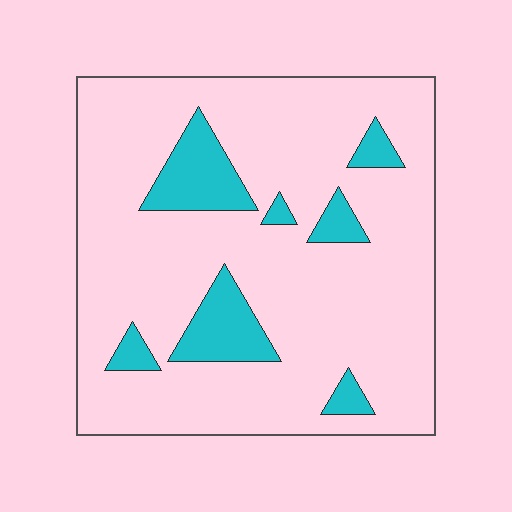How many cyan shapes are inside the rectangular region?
7.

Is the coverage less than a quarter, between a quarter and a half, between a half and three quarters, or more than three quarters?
Less than a quarter.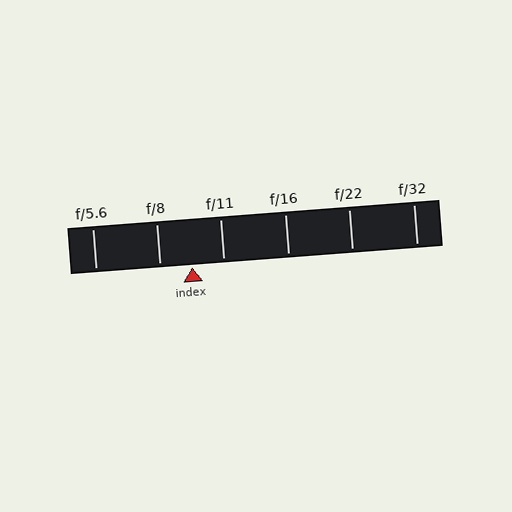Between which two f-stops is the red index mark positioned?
The index mark is between f/8 and f/11.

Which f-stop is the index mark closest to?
The index mark is closest to f/8.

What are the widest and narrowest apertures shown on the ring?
The widest aperture shown is f/5.6 and the narrowest is f/32.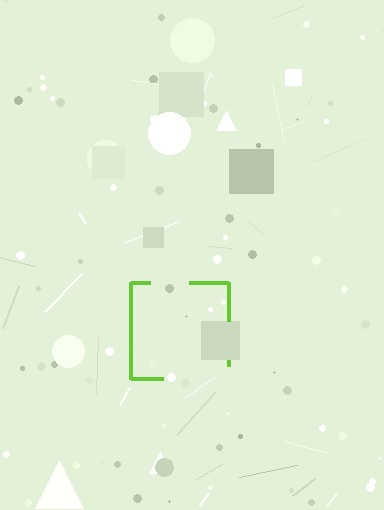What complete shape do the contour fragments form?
The contour fragments form a square.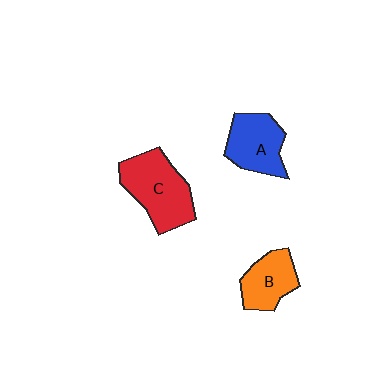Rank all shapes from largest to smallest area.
From largest to smallest: C (red), A (blue), B (orange).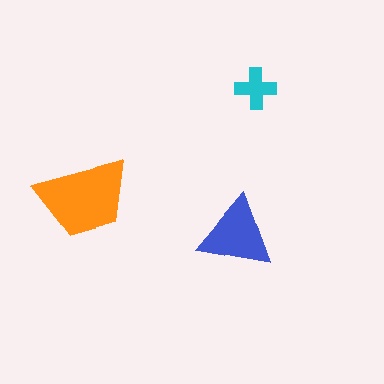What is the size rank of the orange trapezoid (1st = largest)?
1st.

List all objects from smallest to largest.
The cyan cross, the blue triangle, the orange trapezoid.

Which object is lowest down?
The blue triangle is bottommost.